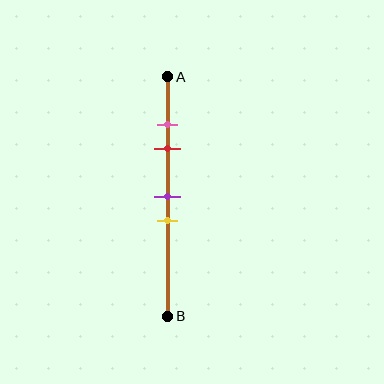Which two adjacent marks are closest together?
The pink and red marks are the closest adjacent pair.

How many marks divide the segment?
There are 4 marks dividing the segment.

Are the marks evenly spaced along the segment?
No, the marks are not evenly spaced.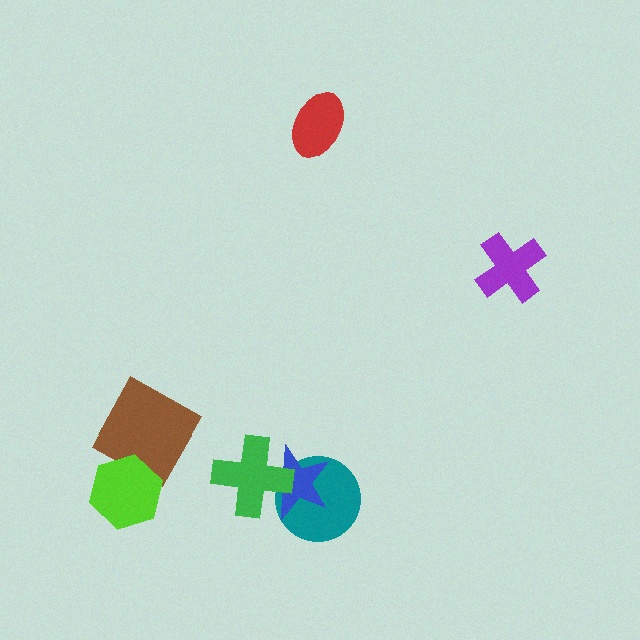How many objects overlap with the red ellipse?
0 objects overlap with the red ellipse.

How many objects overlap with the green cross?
2 objects overlap with the green cross.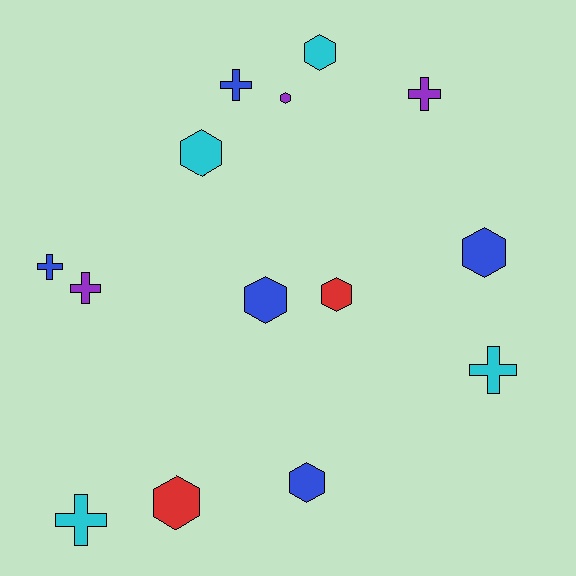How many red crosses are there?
There are no red crosses.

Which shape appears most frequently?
Hexagon, with 8 objects.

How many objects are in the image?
There are 14 objects.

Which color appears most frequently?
Blue, with 5 objects.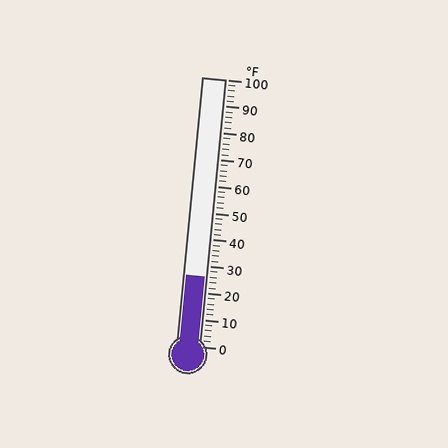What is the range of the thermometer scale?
The thermometer scale ranges from 0°F to 100°F.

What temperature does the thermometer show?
The thermometer shows approximately 26°F.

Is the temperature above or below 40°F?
The temperature is below 40°F.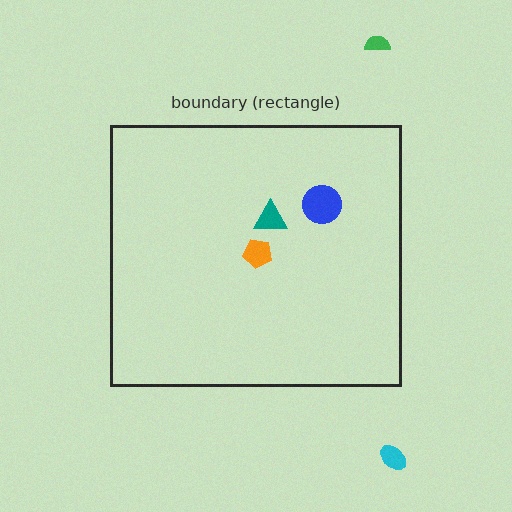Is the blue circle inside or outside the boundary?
Inside.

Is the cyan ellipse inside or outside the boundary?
Outside.